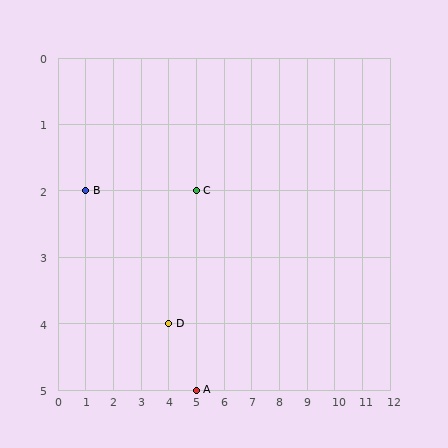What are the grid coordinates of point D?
Point D is at grid coordinates (4, 4).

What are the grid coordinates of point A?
Point A is at grid coordinates (5, 5).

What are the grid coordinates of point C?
Point C is at grid coordinates (5, 2).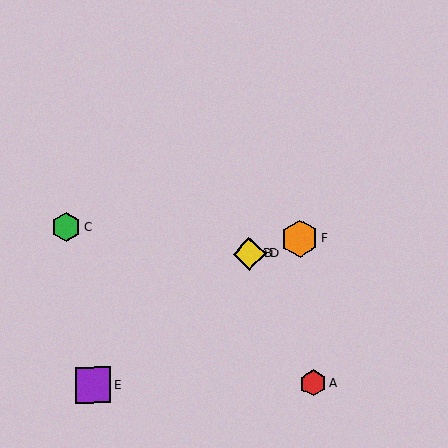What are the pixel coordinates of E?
Object E is at (93, 385).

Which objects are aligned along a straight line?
Objects A, B, D are aligned along a straight line.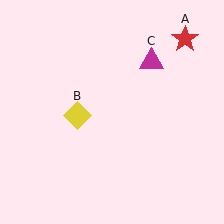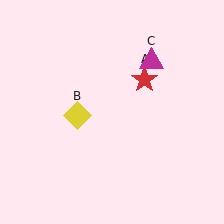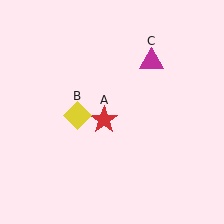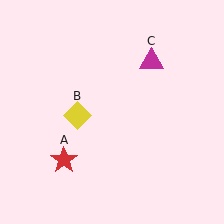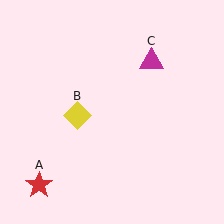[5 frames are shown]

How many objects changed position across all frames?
1 object changed position: red star (object A).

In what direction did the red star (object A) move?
The red star (object A) moved down and to the left.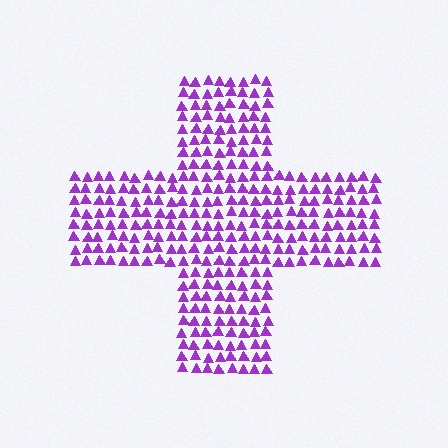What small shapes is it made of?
It is made of small triangles.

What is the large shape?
The large shape is a cross.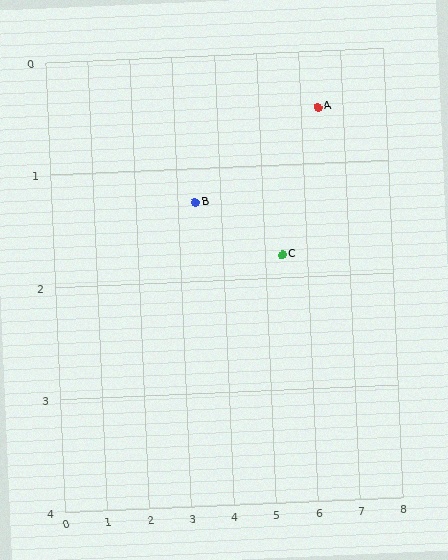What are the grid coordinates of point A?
Point A is at approximately (6.4, 0.5).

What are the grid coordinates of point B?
Point B is at approximately (3.4, 1.3).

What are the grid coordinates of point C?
Point C is at approximately (5.4, 1.8).